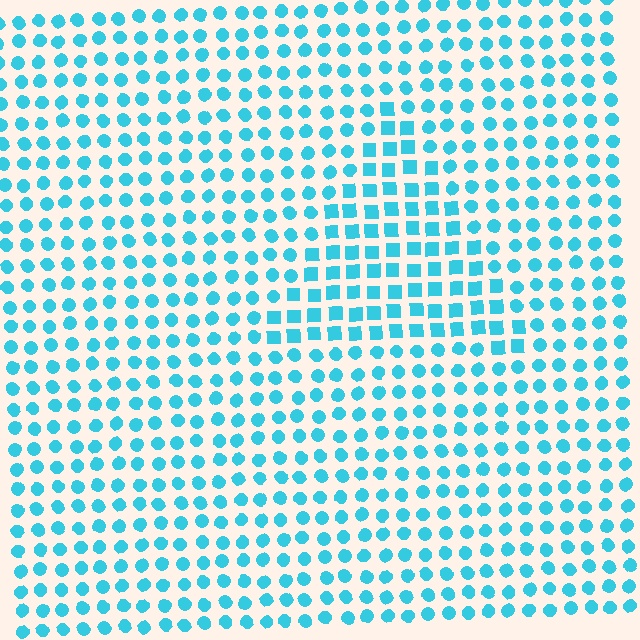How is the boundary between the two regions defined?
The boundary is defined by a change in element shape: squares inside vs. circles outside. All elements share the same color and spacing.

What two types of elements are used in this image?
The image uses squares inside the triangle region and circles outside it.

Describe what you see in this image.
The image is filled with small cyan elements arranged in a uniform grid. A triangle-shaped region contains squares, while the surrounding area contains circles. The boundary is defined purely by the change in element shape.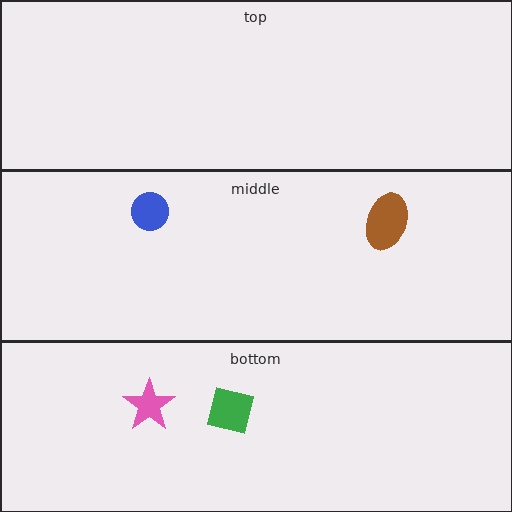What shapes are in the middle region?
The blue circle, the brown ellipse.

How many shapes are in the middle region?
2.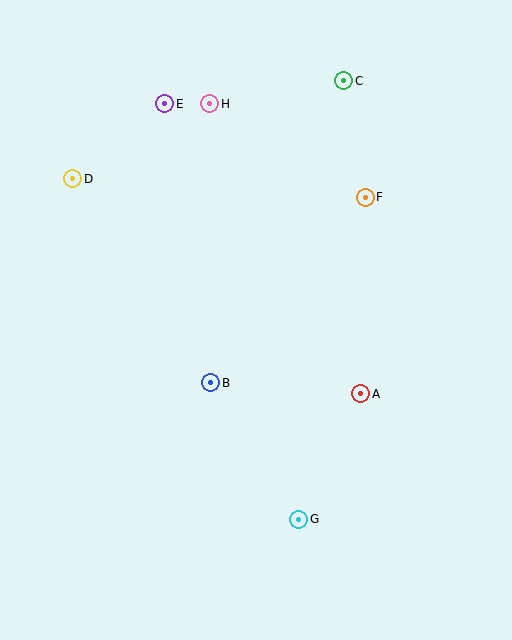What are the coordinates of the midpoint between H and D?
The midpoint between H and D is at (141, 141).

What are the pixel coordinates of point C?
Point C is at (344, 81).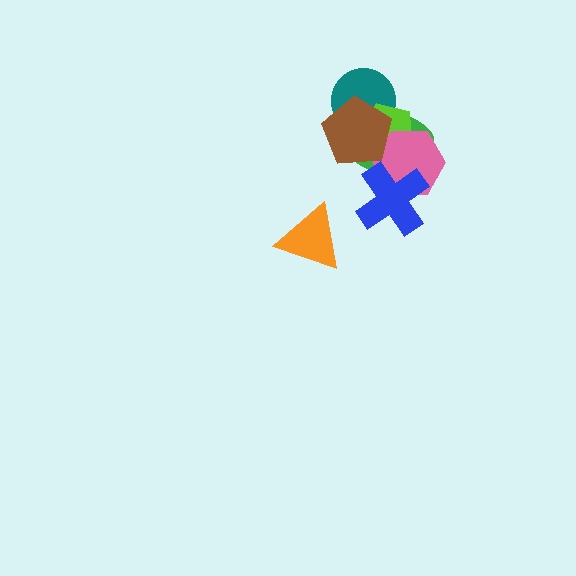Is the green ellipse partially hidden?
Yes, it is partially covered by another shape.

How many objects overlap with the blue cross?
2 objects overlap with the blue cross.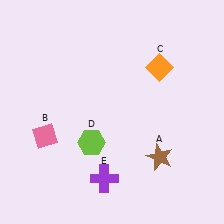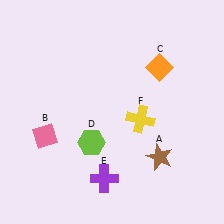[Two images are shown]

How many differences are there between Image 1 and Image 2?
There is 1 difference between the two images.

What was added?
A yellow cross (F) was added in Image 2.